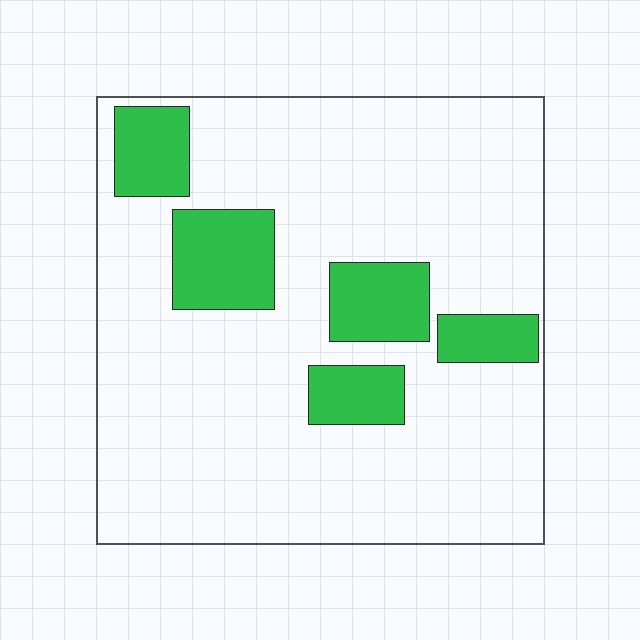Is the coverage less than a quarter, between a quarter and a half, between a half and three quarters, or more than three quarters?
Less than a quarter.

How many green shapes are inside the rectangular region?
5.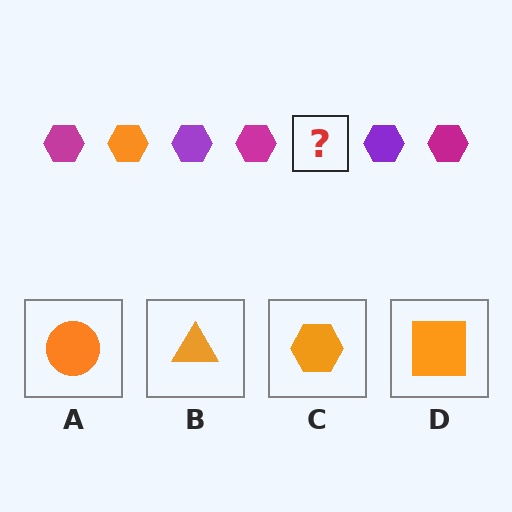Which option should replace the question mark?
Option C.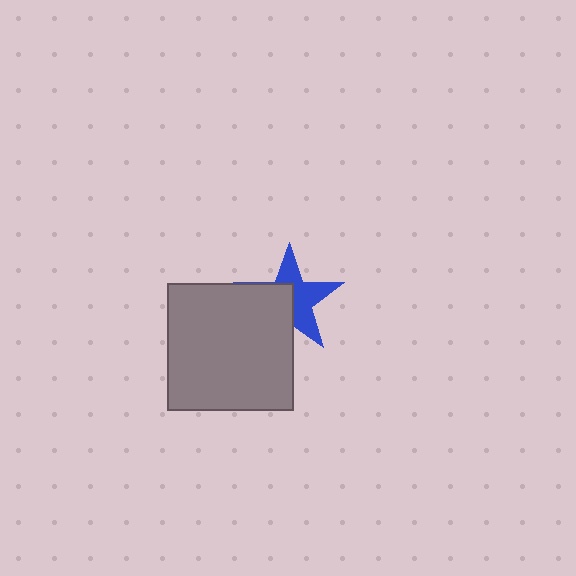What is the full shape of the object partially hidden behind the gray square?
The partially hidden object is a blue star.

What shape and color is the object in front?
The object in front is a gray square.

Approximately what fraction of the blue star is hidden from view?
Roughly 45% of the blue star is hidden behind the gray square.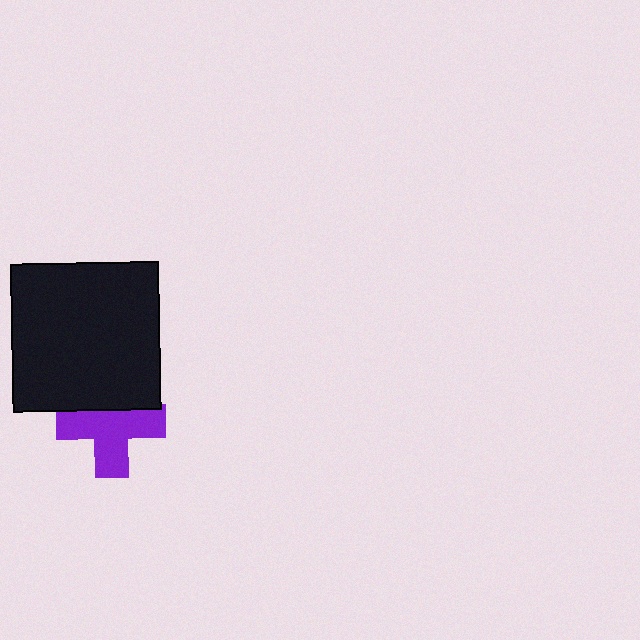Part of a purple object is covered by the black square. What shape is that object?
It is a cross.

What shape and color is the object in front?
The object in front is a black square.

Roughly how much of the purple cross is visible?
Most of it is visible (roughly 70%).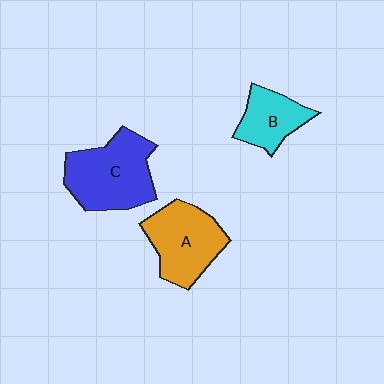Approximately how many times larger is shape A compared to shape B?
Approximately 1.5 times.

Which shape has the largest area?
Shape C (blue).